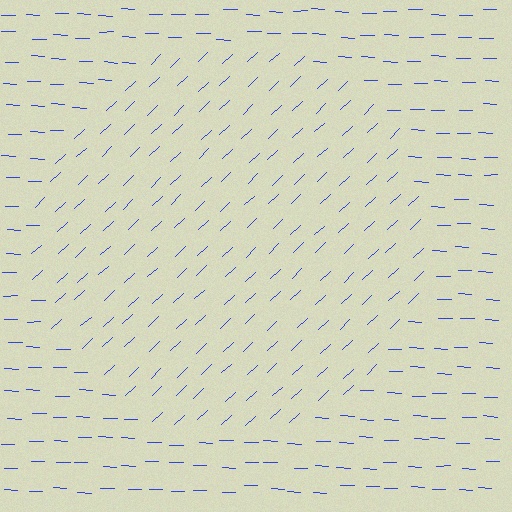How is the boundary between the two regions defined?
The boundary is defined purely by a change in line orientation (approximately 45 degrees difference). All lines are the same color and thickness.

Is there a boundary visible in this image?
Yes, there is a texture boundary formed by a change in line orientation.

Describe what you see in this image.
The image is filled with small blue line segments. A circle region in the image has lines oriented differently from the surrounding lines, creating a visible texture boundary.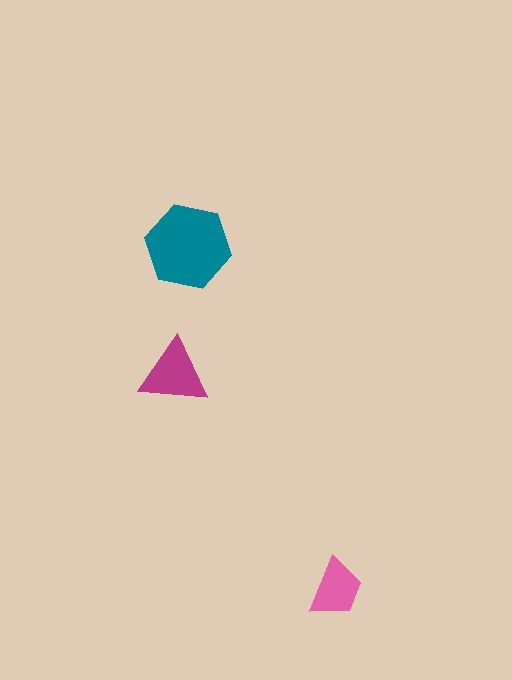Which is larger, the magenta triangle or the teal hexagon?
The teal hexagon.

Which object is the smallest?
The pink trapezoid.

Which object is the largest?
The teal hexagon.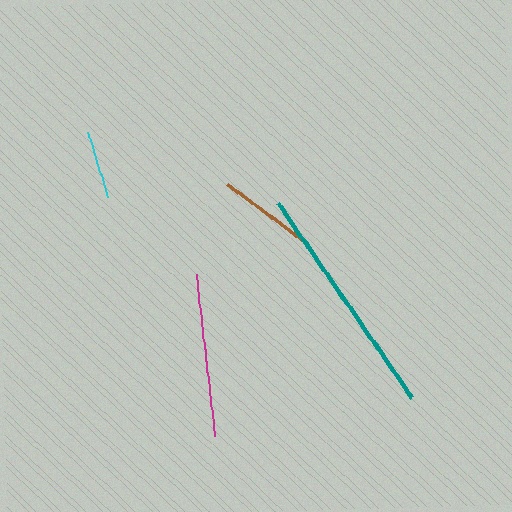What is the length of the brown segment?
The brown segment is approximately 97 pixels long.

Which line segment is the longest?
The teal line is the longest at approximately 236 pixels.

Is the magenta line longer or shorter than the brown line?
The magenta line is longer than the brown line.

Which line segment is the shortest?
The cyan line is the shortest at approximately 68 pixels.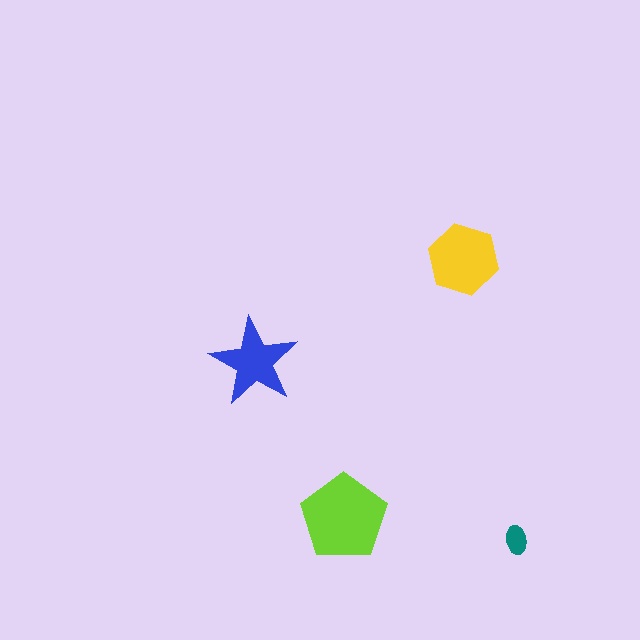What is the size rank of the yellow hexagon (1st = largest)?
2nd.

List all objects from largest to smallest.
The lime pentagon, the yellow hexagon, the blue star, the teal ellipse.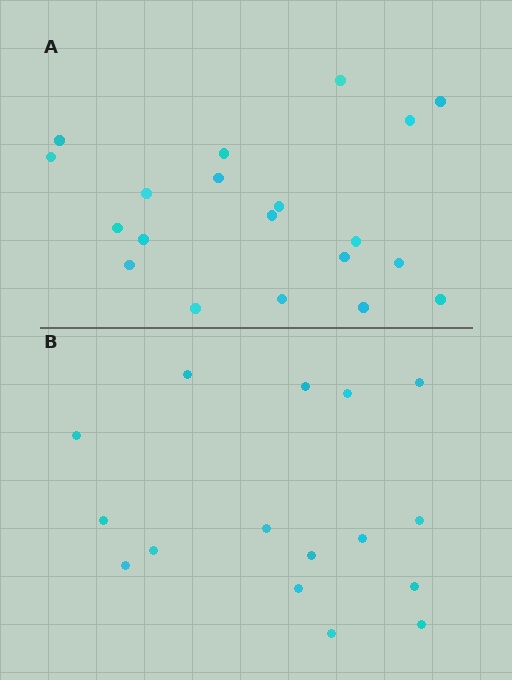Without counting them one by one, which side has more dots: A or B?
Region A (the top region) has more dots.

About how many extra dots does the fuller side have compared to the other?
Region A has about 4 more dots than region B.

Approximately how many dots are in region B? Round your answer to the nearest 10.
About 20 dots. (The exact count is 16, which rounds to 20.)